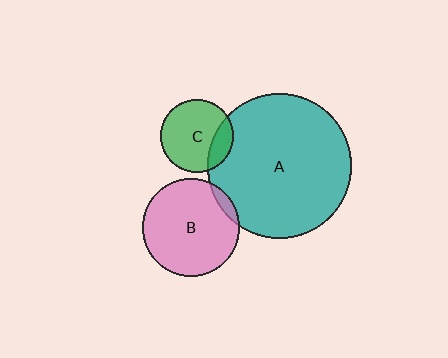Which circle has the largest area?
Circle A (teal).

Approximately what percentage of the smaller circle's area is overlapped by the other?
Approximately 20%.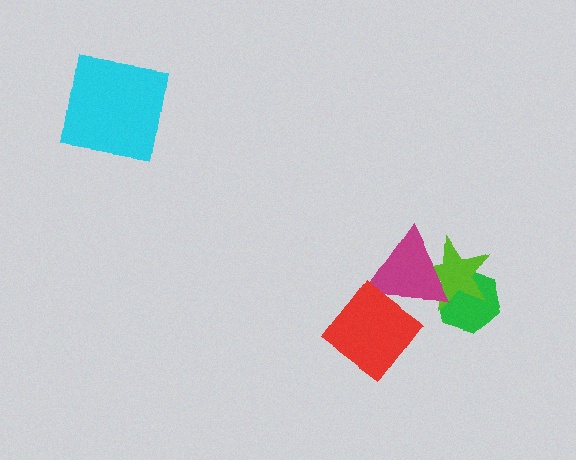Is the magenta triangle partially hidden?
Yes, it is partially covered by another shape.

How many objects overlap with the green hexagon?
2 objects overlap with the green hexagon.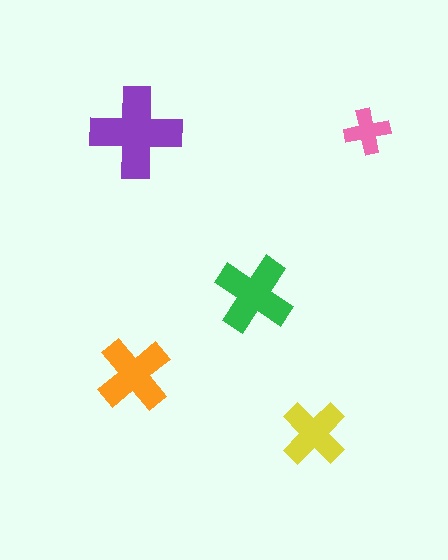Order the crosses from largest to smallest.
the purple one, the green one, the orange one, the yellow one, the pink one.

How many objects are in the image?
There are 5 objects in the image.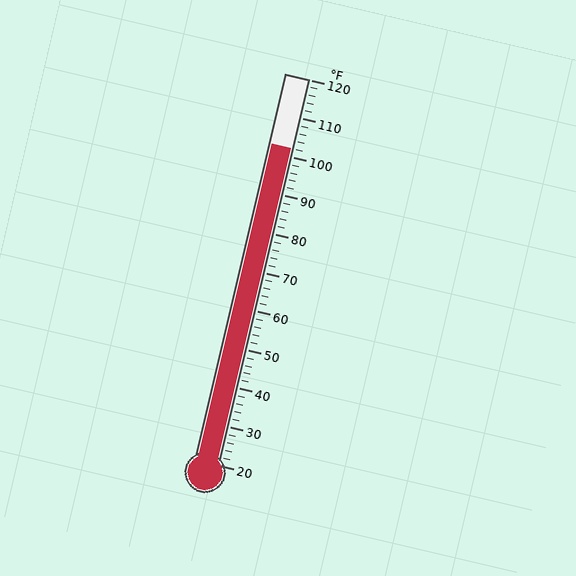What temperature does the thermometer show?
The thermometer shows approximately 102°F.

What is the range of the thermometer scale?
The thermometer scale ranges from 20°F to 120°F.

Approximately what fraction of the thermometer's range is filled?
The thermometer is filled to approximately 80% of its range.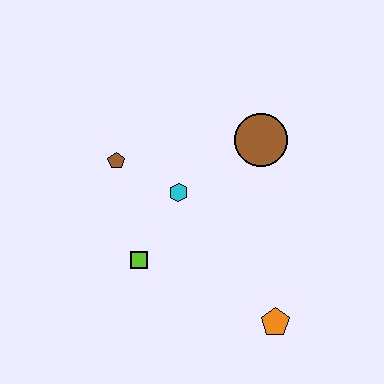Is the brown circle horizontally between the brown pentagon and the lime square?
No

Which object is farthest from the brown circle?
The orange pentagon is farthest from the brown circle.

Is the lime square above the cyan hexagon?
No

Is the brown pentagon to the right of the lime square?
No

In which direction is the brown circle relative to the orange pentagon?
The brown circle is above the orange pentagon.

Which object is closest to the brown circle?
The cyan hexagon is closest to the brown circle.